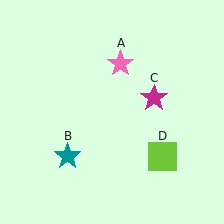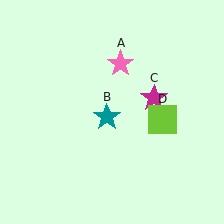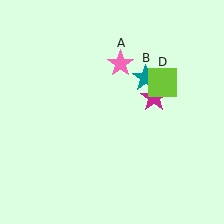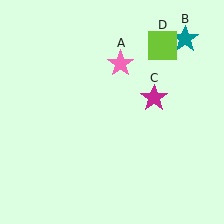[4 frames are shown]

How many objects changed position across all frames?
2 objects changed position: teal star (object B), lime square (object D).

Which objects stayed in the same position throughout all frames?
Pink star (object A) and magenta star (object C) remained stationary.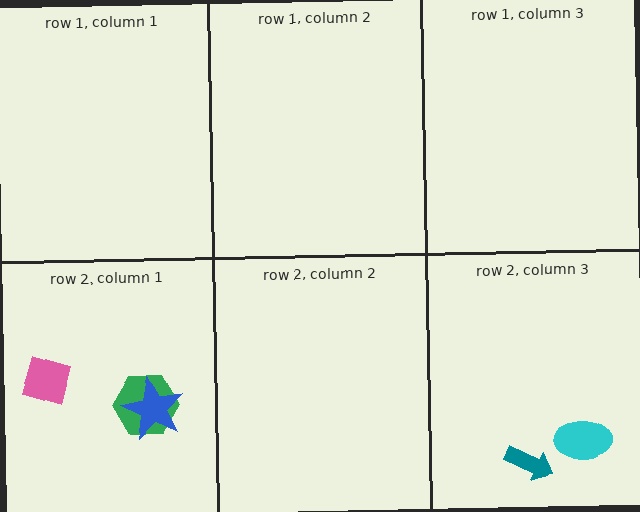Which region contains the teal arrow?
The row 2, column 3 region.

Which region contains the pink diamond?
The row 2, column 1 region.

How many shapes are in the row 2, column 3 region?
2.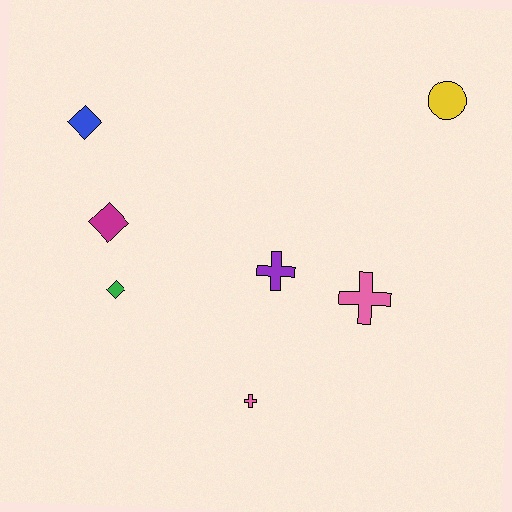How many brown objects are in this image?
There are no brown objects.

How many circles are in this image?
There is 1 circle.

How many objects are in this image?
There are 7 objects.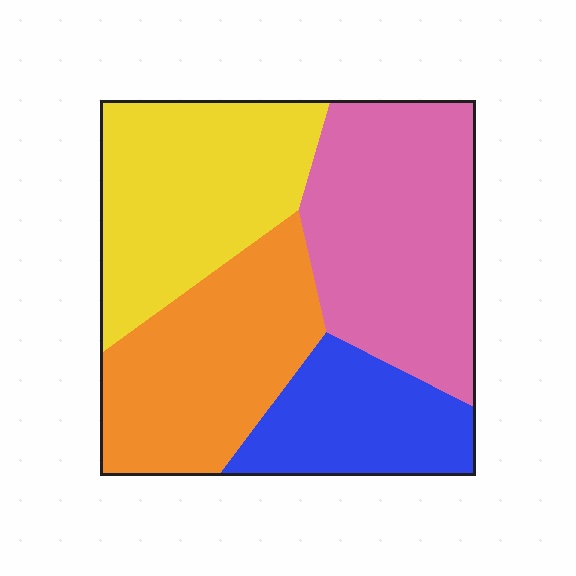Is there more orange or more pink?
Pink.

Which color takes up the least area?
Blue, at roughly 15%.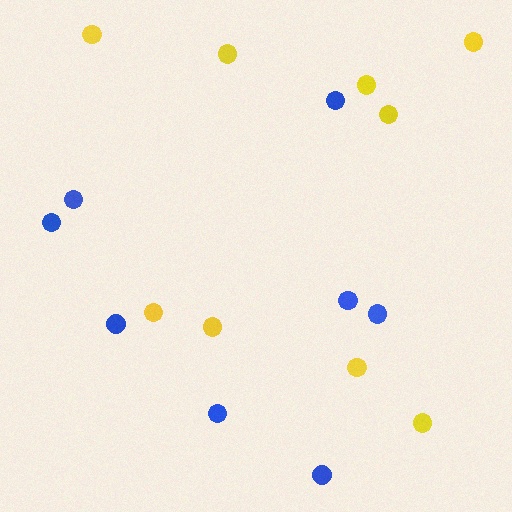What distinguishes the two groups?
There are 2 groups: one group of blue circles (8) and one group of yellow circles (9).